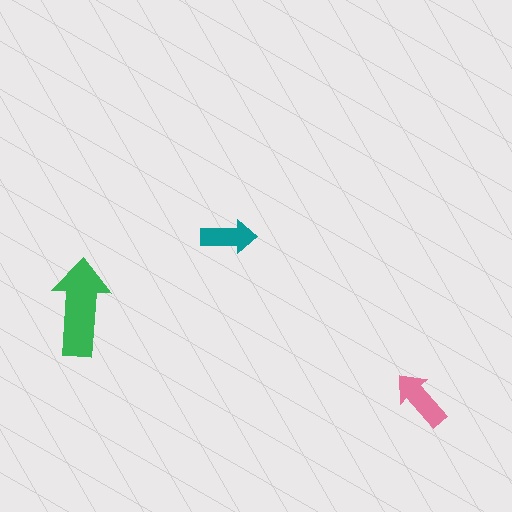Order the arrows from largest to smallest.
the green one, the pink one, the teal one.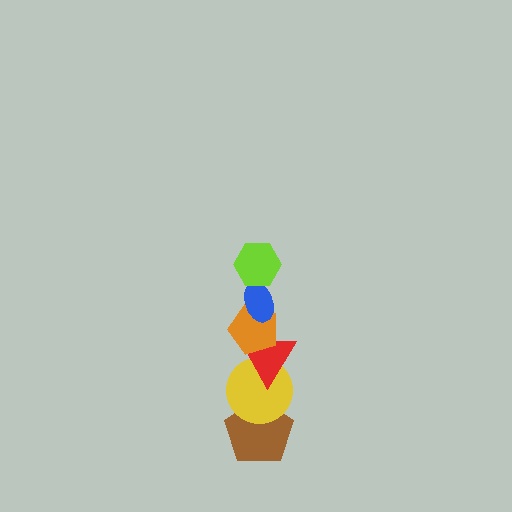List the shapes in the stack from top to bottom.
From top to bottom: the lime hexagon, the blue ellipse, the orange pentagon, the red triangle, the yellow circle, the brown pentagon.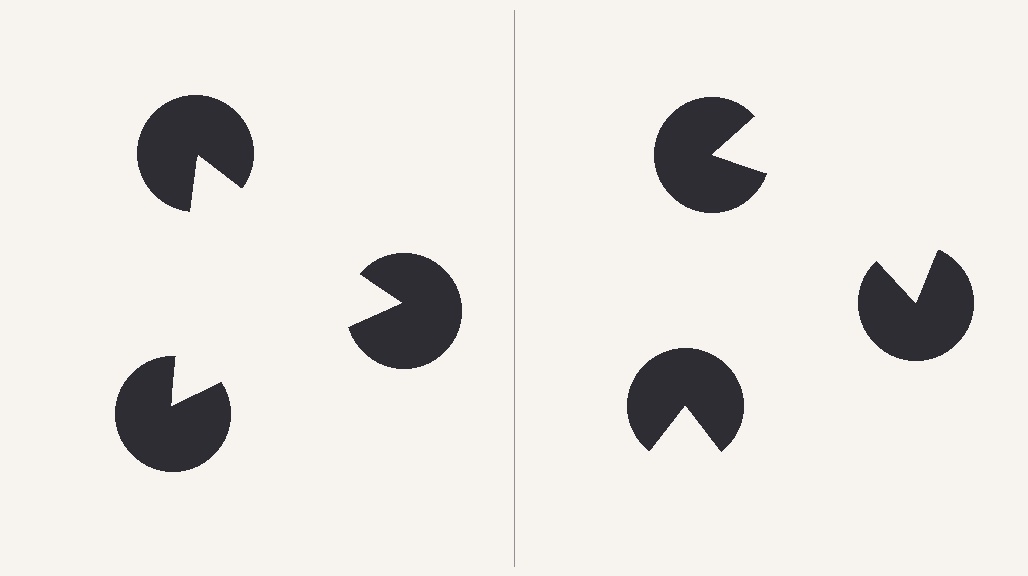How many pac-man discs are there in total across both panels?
6 — 3 on each side.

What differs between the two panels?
The pac-man discs are positioned identically on both sides; only the wedge orientations differ. On the left they align to a triangle; on the right they are misaligned.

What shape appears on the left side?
An illusory triangle.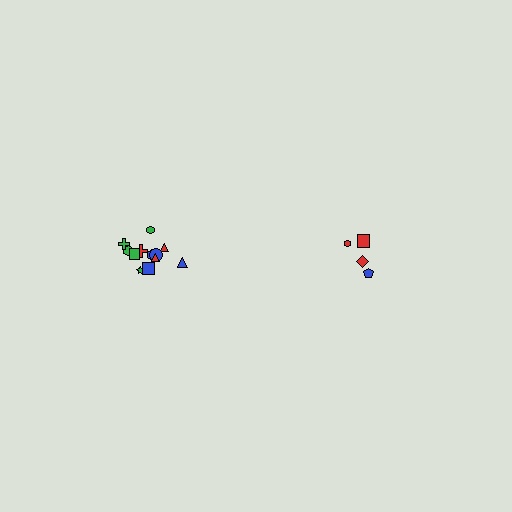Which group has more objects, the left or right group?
The left group.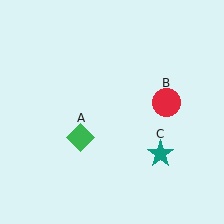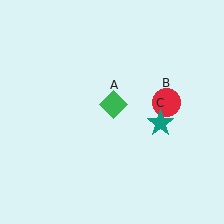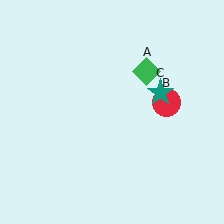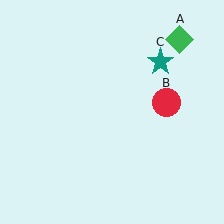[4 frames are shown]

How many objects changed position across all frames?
2 objects changed position: green diamond (object A), teal star (object C).